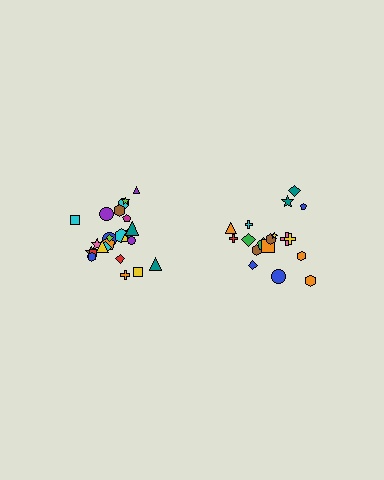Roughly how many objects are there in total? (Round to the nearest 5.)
Roughly 45 objects in total.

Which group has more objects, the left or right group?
The left group.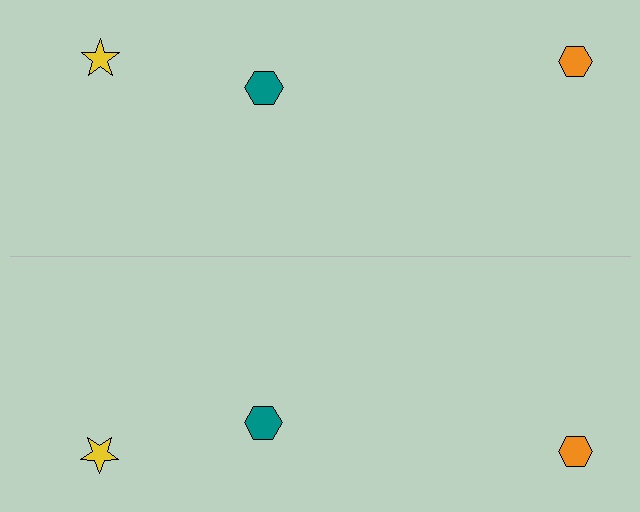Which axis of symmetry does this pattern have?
The pattern has a horizontal axis of symmetry running through the center of the image.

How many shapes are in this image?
There are 6 shapes in this image.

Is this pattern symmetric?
Yes, this pattern has bilateral (reflection) symmetry.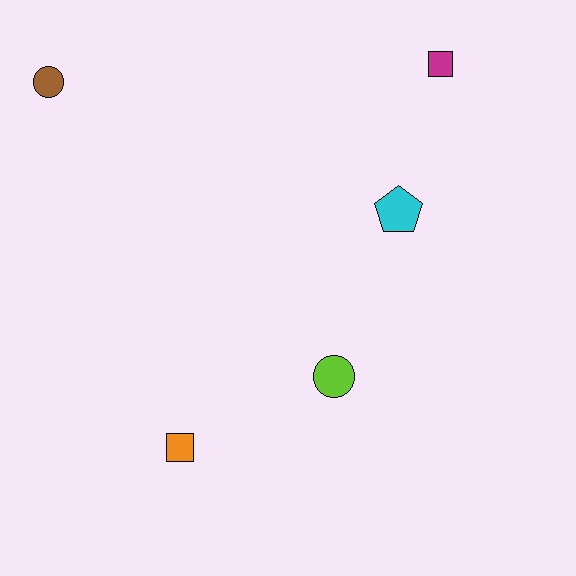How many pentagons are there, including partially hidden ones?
There is 1 pentagon.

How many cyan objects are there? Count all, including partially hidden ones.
There is 1 cyan object.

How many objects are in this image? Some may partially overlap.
There are 5 objects.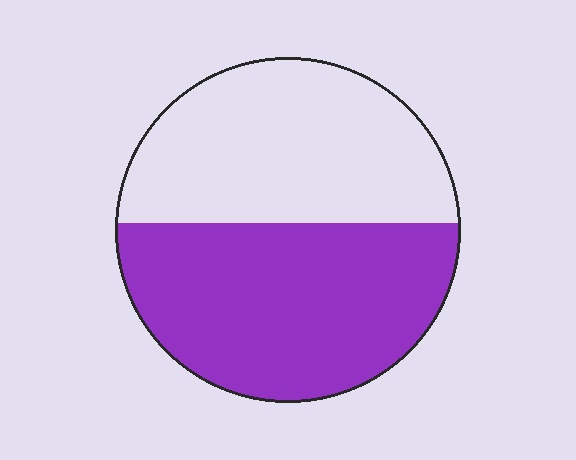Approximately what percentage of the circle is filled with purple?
Approximately 55%.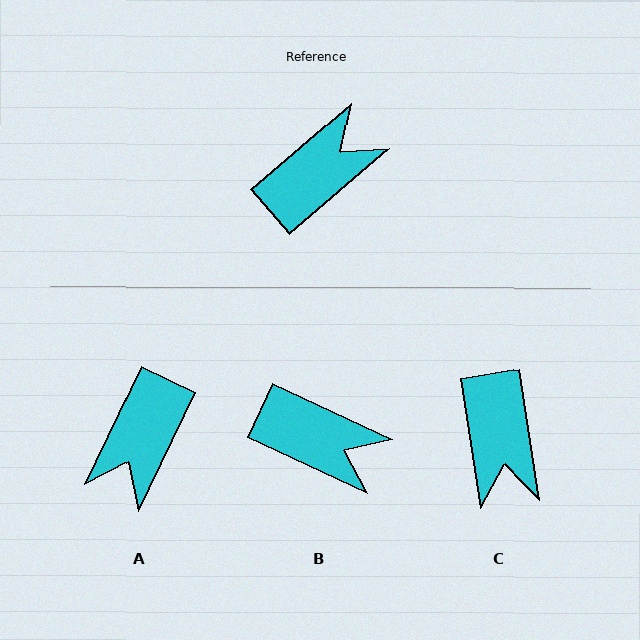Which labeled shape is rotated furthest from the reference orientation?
A, about 156 degrees away.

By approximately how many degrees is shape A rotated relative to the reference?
Approximately 156 degrees clockwise.